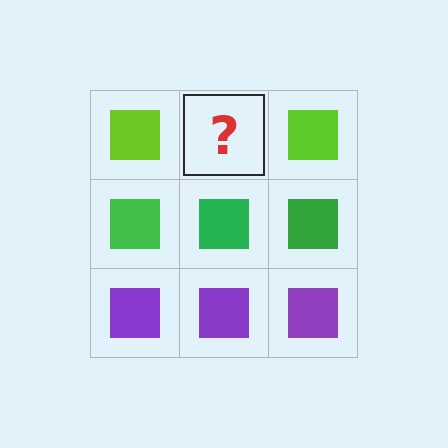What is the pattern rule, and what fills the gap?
The rule is that each row has a consistent color. The gap should be filled with a lime square.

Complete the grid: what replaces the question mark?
The question mark should be replaced with a lime square.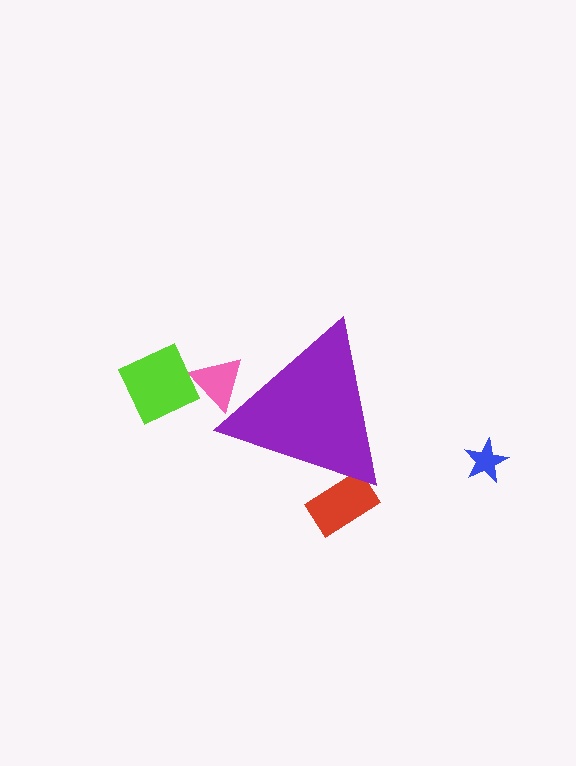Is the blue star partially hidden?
No, the blue star is fully visible.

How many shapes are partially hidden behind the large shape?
2 shapes are partially hidden.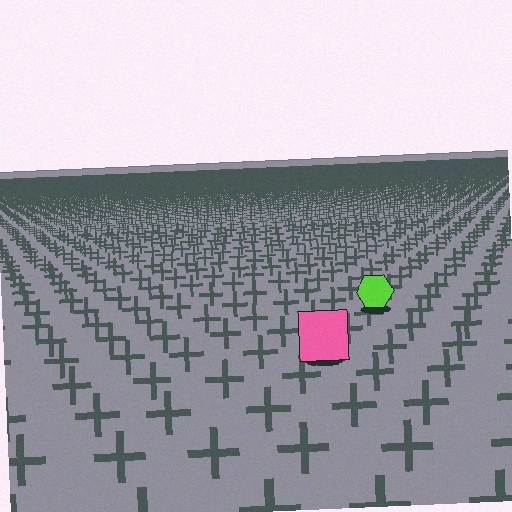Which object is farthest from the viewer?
The lime hexagon is farthest from the viewer. It appears smaller and the ground texture around it is denser.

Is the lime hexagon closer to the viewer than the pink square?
No. The pink square is closer — you can tell from the texture gradient: the ground texture is coarser near it.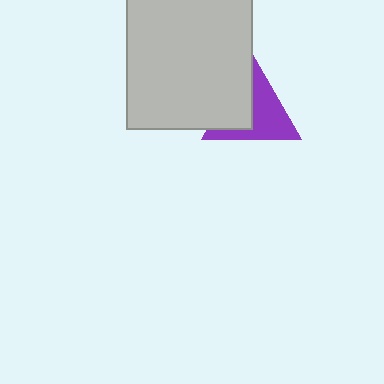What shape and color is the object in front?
The object in front is a light gray rectangle.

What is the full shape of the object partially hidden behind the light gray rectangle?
The partially hidden object is a purple triangle.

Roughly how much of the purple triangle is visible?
About half of it is visible (roughly 57%).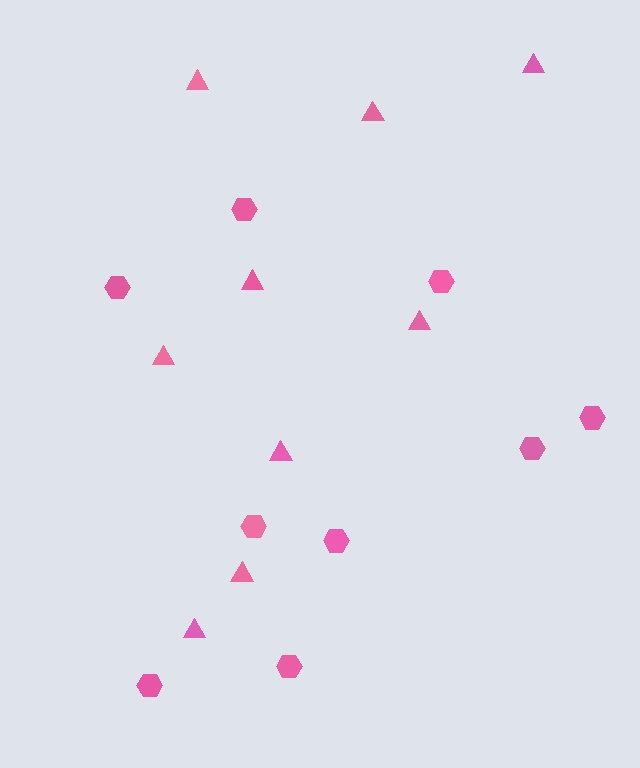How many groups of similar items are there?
There are 2 groups: one group of hexagons (9) and one group of triangles (9).